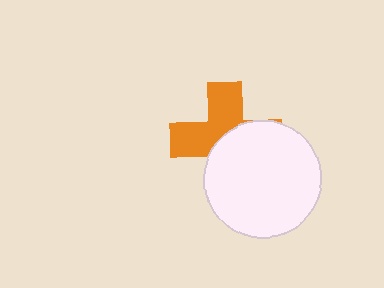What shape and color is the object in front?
The object in front is a white circle.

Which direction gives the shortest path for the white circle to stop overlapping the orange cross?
Moving toward the lower-right gives the shortest separation.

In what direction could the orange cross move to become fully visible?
The orange cross could move toward the upper-left. That would shift it out from behind the white circle entirely.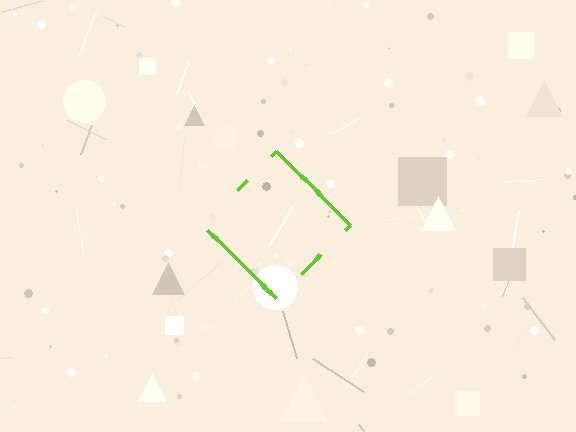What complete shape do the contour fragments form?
The contour fragments form a diamond.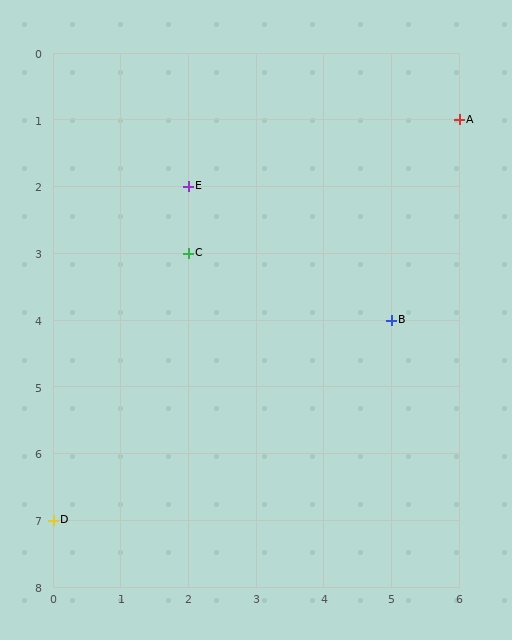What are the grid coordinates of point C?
Point C is at grid coordinates (2, 3).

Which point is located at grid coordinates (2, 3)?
Point C is at (2, 3).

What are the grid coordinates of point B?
Point B is at grid coordinates (5, 4).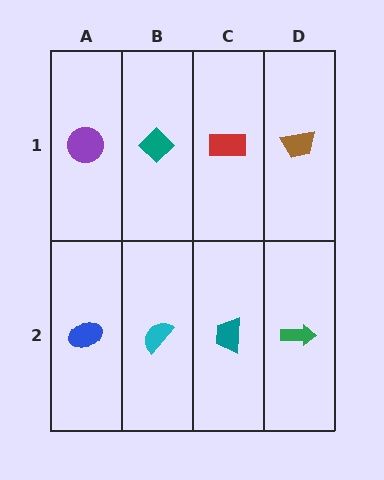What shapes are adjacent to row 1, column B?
A cyan semicircle (row 2, column B), a purple circle (row 1, column A), a red rectangle (row 1, column C).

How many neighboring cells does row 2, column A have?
2.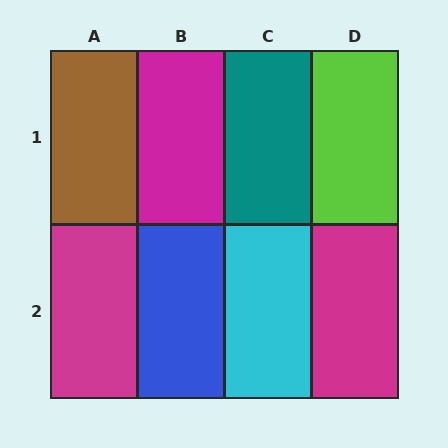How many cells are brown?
1 cell is brown.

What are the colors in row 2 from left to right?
Magenta, blue, cyan, magenta.